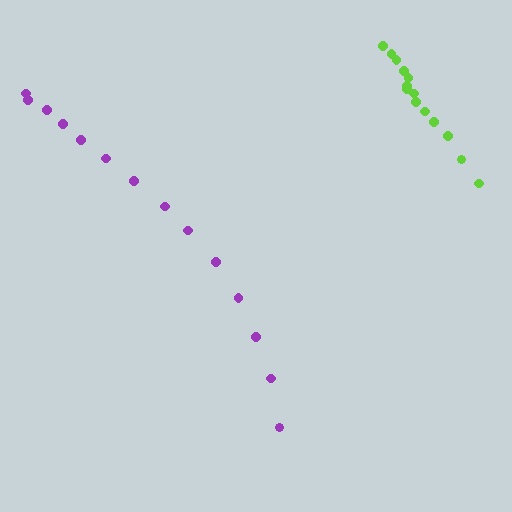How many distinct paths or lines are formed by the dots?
There are 2 distinct paths.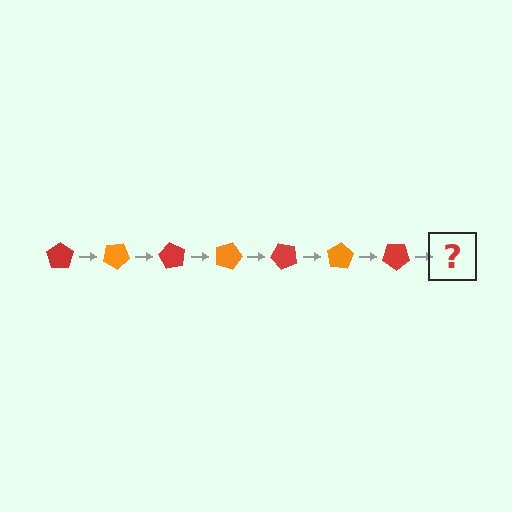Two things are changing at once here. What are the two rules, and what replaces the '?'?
The two rules are that it rotates 30 degrees each step and the color cycles through red and orange. The '?' should be an orange pentagon, rotated 210 degrees from the start.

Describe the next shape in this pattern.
It should be an orange pentagon, rotated 210 degrees from the start.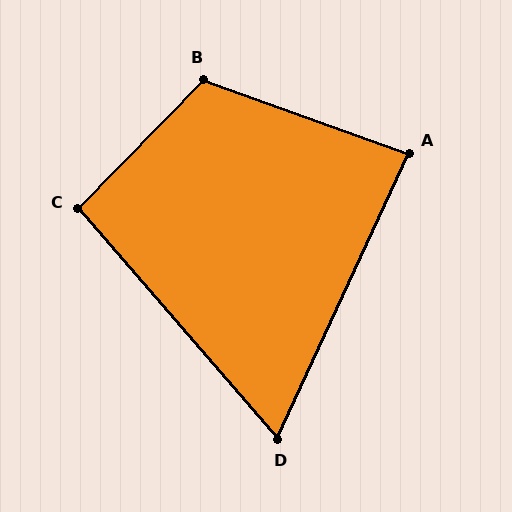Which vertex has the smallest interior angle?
D, at approximately 66 degrees.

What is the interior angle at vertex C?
Approximately 95 degrees (approximately right).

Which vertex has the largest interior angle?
B, at approximately 114 degrees.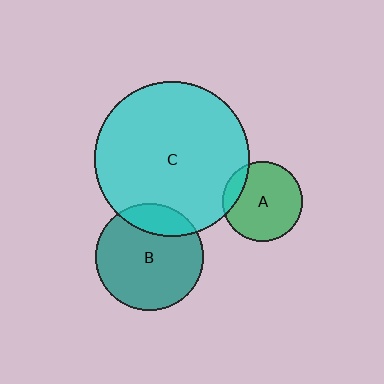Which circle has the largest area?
Circle C (cyan).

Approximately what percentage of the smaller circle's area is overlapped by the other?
Approximately 20%.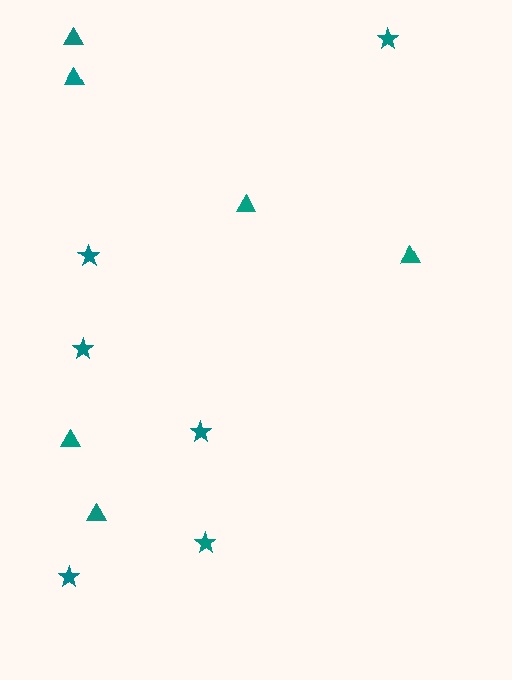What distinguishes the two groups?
There are 2 groups: one group of stars (6) and one group of triangles (6).